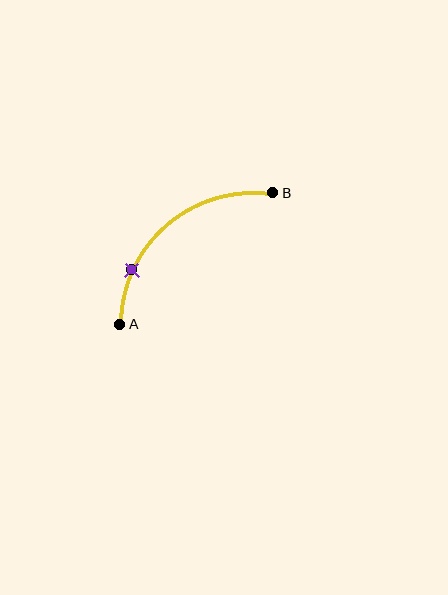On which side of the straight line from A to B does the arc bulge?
The arc bulges above and to the left of the straight line connecting A and B.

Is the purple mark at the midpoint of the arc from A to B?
No. The purple mark lies on the arc but is closer to endpoint A. The arc midpoint would be at the point on the curve equidistant along the arc from both A and B.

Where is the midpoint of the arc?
The arc midpoint is the point on the curve farthest from the straight line joining A and B. It sits above and to the left of that line.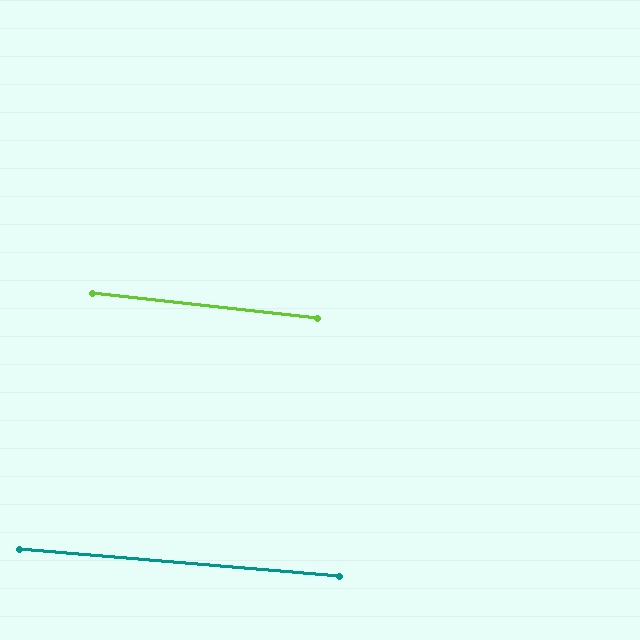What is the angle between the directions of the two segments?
Approximately 1 degree.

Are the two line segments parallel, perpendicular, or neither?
Parallel — their directions differ by only 1.4°.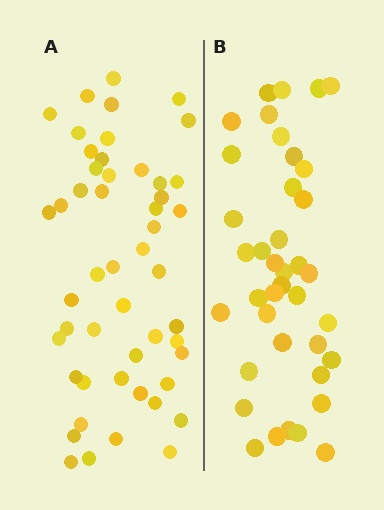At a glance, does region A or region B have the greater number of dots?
Region A (the left region) has more dots.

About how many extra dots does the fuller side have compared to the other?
Region A has roughly 12 or so more dots than region B.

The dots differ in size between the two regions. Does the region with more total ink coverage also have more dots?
No. Region B has more total ink coverage because its dots are larger, but region A actually contains more individual dots. Total area can be misleading — the number of items is what matters here.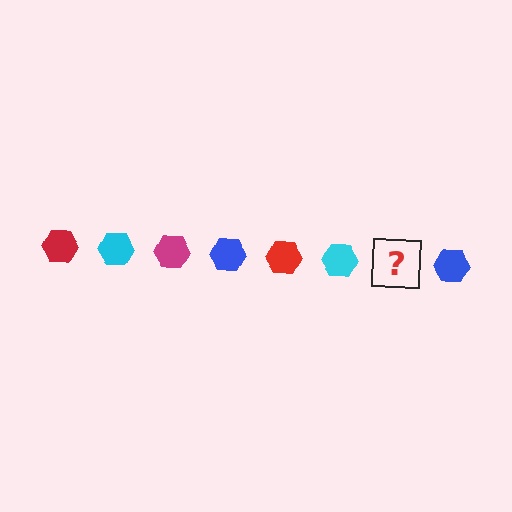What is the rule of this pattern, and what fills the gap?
The rule is that the pattern cycles through red, cyan, magenta, blue hexagons. The gap should be filled with a magenta hexagon.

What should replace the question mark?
The question mark should be replaced with a magenta hexagon.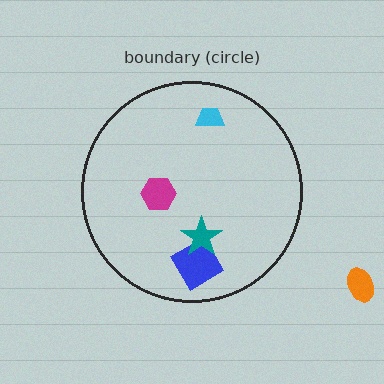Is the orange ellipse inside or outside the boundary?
Outside.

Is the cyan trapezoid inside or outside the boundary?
Inside.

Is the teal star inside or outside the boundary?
Inside.